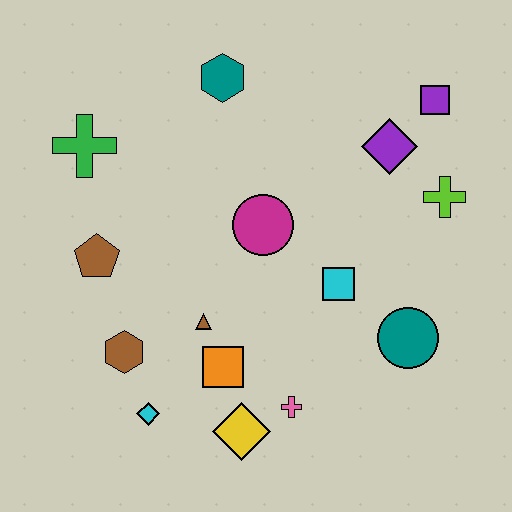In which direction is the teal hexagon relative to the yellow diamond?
The teal hexagon is above the yellow diamond.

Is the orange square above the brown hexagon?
No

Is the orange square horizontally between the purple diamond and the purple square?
No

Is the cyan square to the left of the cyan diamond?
No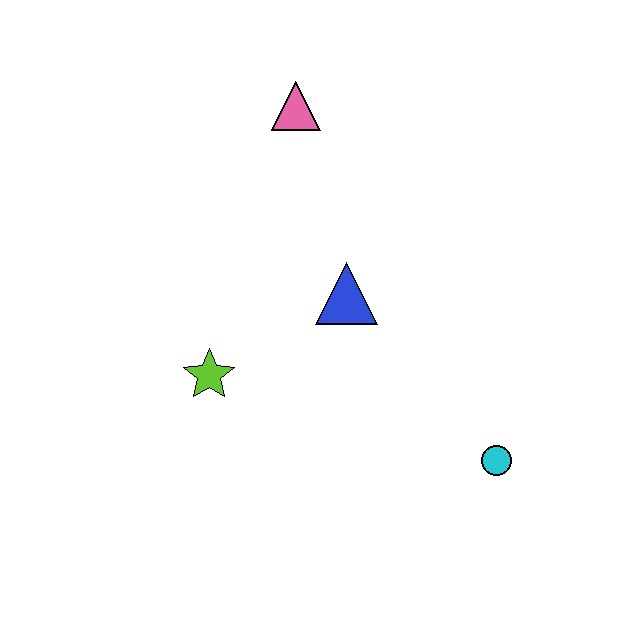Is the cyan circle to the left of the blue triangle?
No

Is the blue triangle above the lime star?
Yes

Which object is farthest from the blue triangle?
The cyan circle is farthest from the blue triangle.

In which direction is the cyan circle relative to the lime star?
The cyan circle is to the right of the lime star.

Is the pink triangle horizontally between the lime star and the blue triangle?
Yes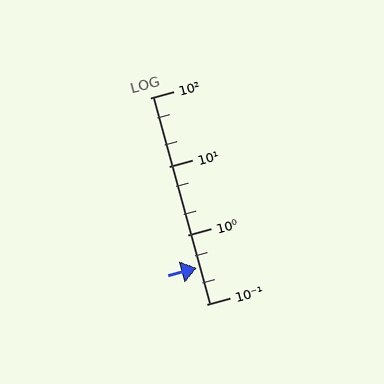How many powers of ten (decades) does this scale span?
The scale spans 3 decades, from 0.1 to 100.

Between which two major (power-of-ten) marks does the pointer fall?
The pointer is between 0.1 and 1.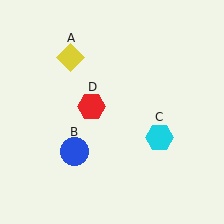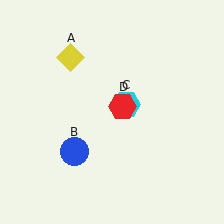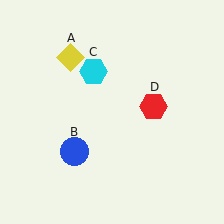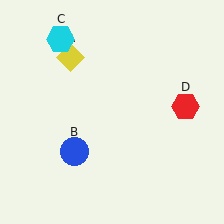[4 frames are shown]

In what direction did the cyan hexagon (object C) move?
The cyan hexagon (object C) moved up and to the left.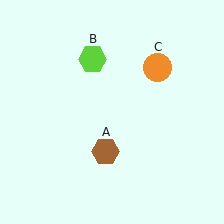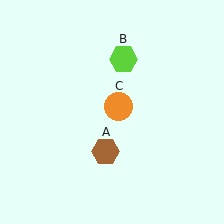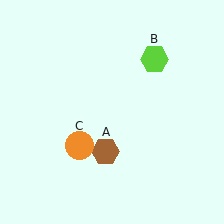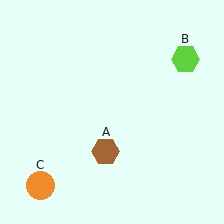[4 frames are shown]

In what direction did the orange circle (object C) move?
The orange circle (object C) moved down and to the left.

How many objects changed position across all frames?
2 objects changed position: lime hexagon (object B), orange circle (object C).